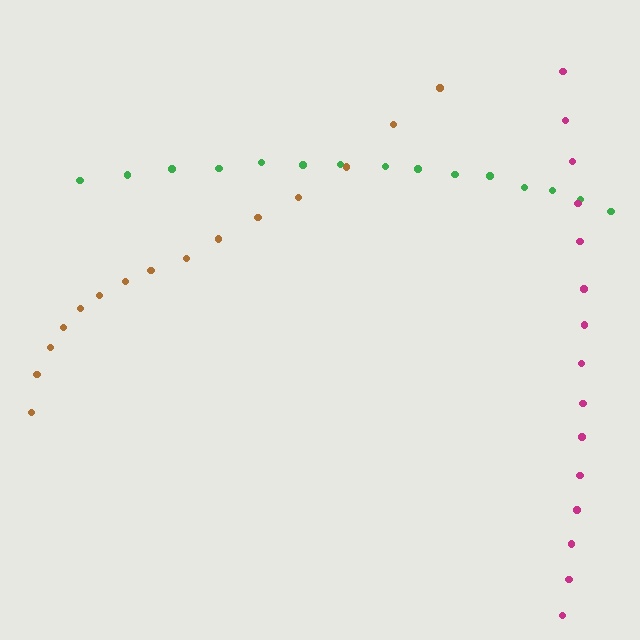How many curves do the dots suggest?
There are 3 distinct paths.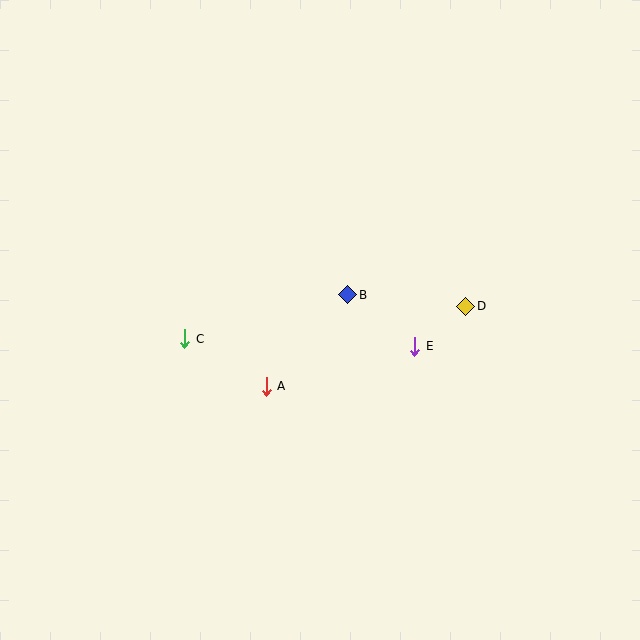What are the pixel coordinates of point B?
Point B is at (348, 295).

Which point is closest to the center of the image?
Point B at (348, 295) is closest to the center.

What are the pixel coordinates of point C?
Point C is at (185, 339).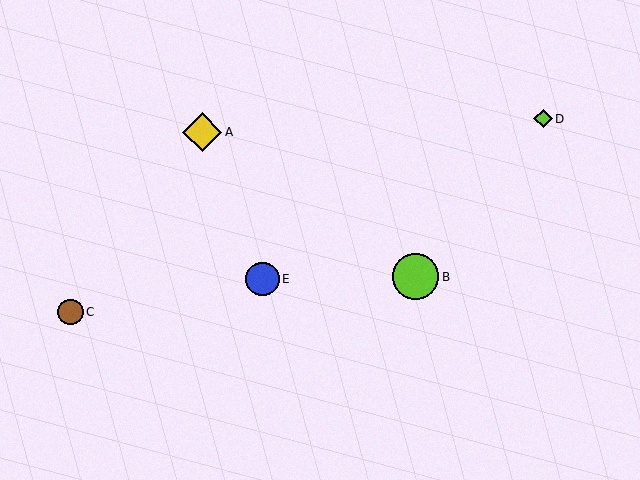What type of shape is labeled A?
Shape A is a yellow diamond.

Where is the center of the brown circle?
The center of the brown circle is at (71, 312).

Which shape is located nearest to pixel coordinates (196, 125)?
The yellow diamond (labeled A) at (202, 132) is nearest to that location.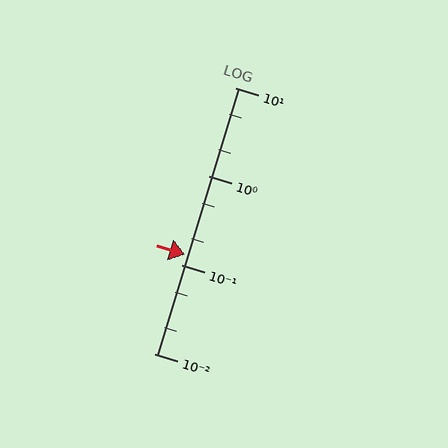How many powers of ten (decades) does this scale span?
The scale spans 3 decades, from 0.01 to 10.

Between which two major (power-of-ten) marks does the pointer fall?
The pointer is between 0.1 and 1.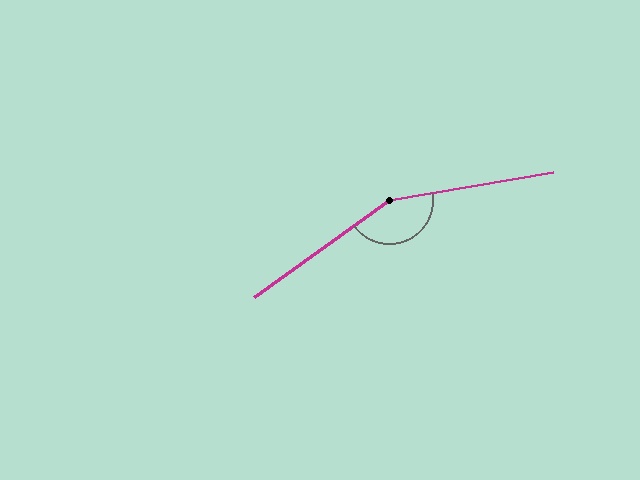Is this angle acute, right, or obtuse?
It is obtuse.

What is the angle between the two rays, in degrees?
Approximately 154 degrees.